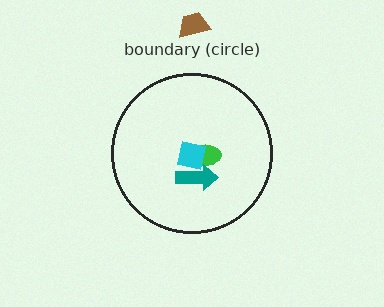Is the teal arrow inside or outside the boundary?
Inside.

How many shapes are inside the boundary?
3 inside, 1 outside.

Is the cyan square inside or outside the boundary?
Inside.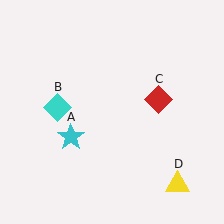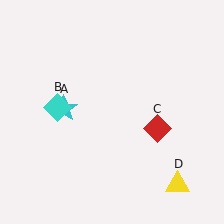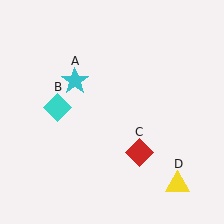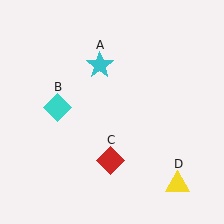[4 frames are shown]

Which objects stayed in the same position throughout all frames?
Cyan diamond (object B) and yellow triangle (object D) remained stationary.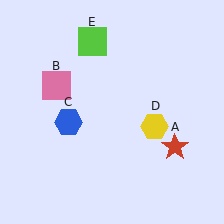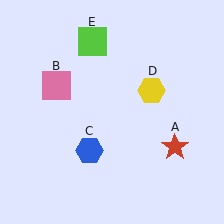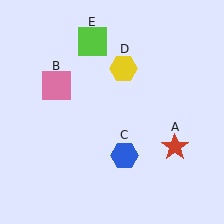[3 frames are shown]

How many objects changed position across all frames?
2 objects changed position: blue hexagon (object C), yellow hexagon (object D).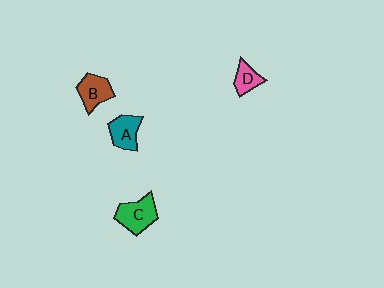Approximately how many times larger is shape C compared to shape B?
Approximately 1.2 times.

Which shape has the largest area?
Shape C (green).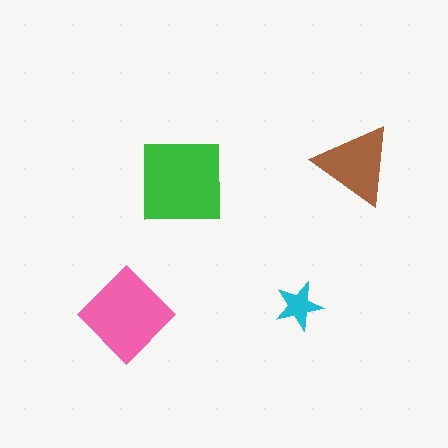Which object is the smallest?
The cyan star.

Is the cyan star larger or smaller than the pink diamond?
Smaller.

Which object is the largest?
The green square.